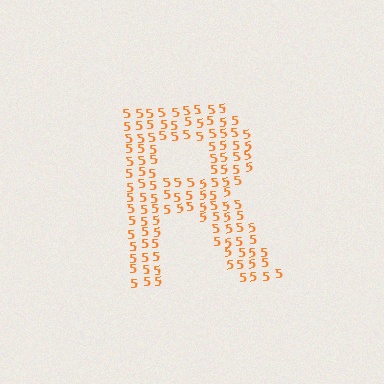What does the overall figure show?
The overall figure shows the letter R.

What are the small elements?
The small elements are digit 5's.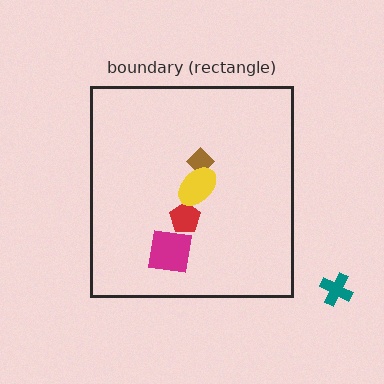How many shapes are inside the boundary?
4 inside, 1 outside.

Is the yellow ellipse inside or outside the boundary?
Inside.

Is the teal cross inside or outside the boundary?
Outside.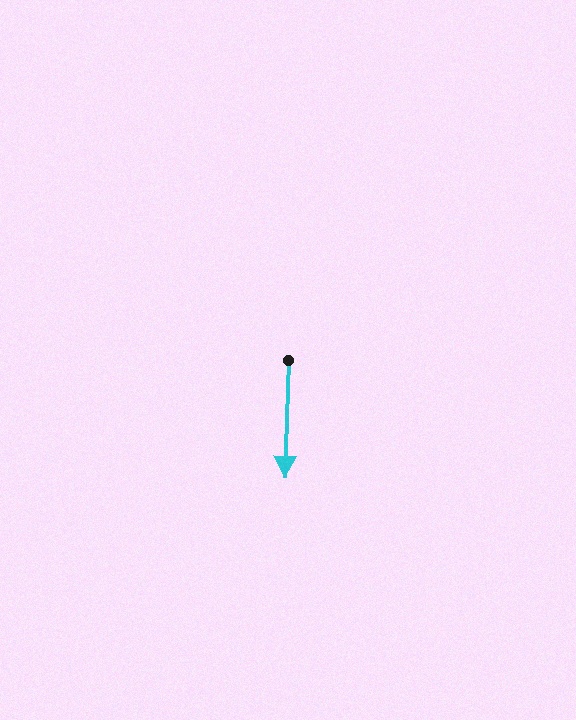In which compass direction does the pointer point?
South.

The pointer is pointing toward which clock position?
Roughly 6 o'clock.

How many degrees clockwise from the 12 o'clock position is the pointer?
Approximately 182 degrees.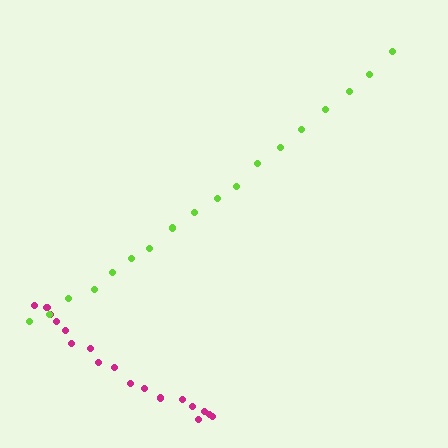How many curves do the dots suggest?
There are 2 distinct paths.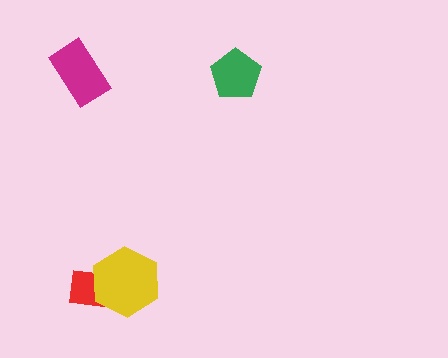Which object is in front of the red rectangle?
The yellow hexagon is in front of the red rectangle.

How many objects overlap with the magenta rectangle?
0 objects overlap with the magenta rectangle.